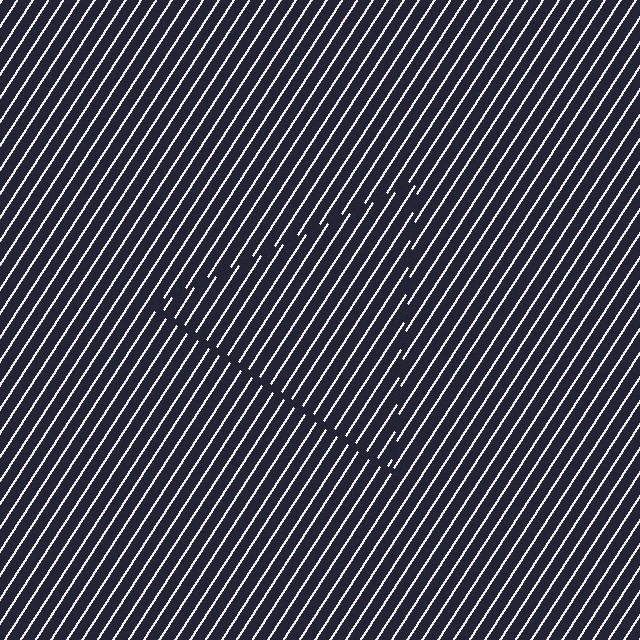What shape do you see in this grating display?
An illusory triangle. The interior of the shape contains the same grating, shifted by half a period — the contour is defined by the phase discontinuity where line-ends from the inner and outer gratings abut.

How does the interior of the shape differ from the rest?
The interior of the shape contains the same grating, shifted by half a period — the contour is defined by the phase discontinuity where line-ends from the inner and outer gratings abut.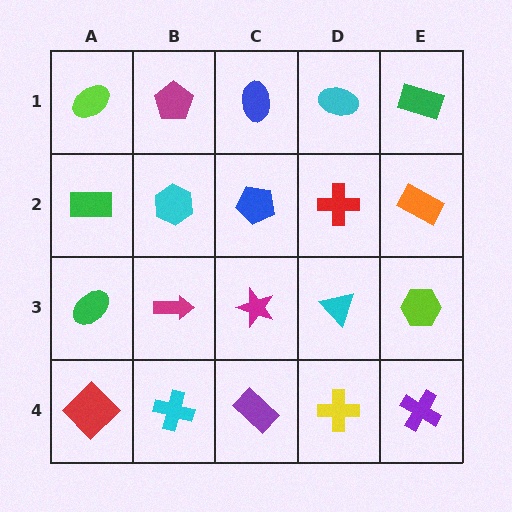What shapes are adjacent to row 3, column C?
A blue pentagon (row 2, column C), a purple rectangle (row 4, column C), a magenta arrow (row 3, column B), a cyan triangle (row 3, column D).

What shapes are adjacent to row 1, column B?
A cyan hexagon (row 2, column B), a lime ellipse (row 1, column A), a blue ellipse (row 1, column C).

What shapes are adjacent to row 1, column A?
A green rectangle (row 2, column A), a magenta pentagon (row 1, column B).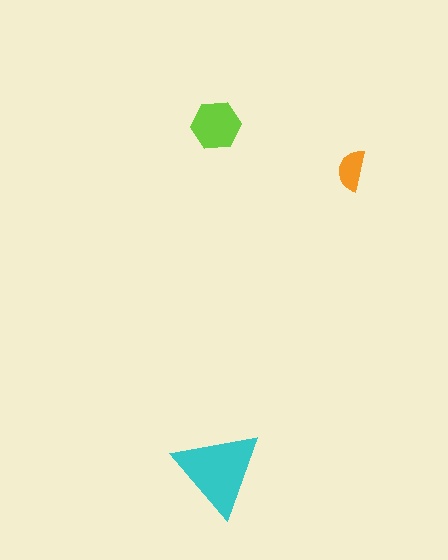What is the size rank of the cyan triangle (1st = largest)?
1st.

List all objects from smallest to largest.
The orange semicircle, the lime hexagon, the cyan triangle.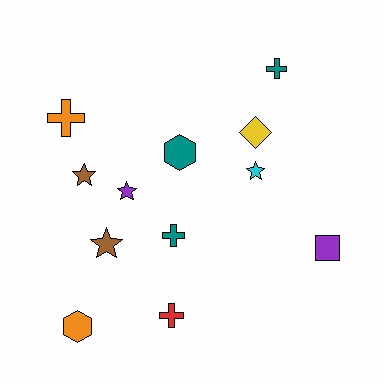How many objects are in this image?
There are 12 objects.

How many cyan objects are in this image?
There is 1 cyan object.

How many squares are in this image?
There is 1 square.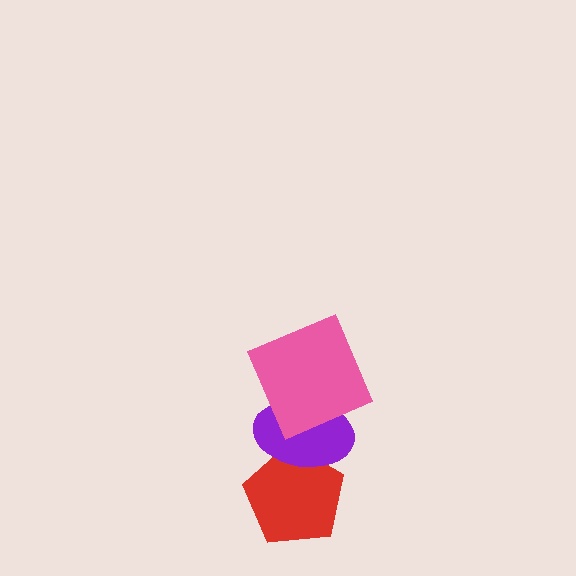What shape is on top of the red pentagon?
The purple ellipse is on top of the red pentagon.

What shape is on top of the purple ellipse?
The pink square is on top of the purple ellipse.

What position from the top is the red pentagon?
The red pentagon is 3rd from the top.